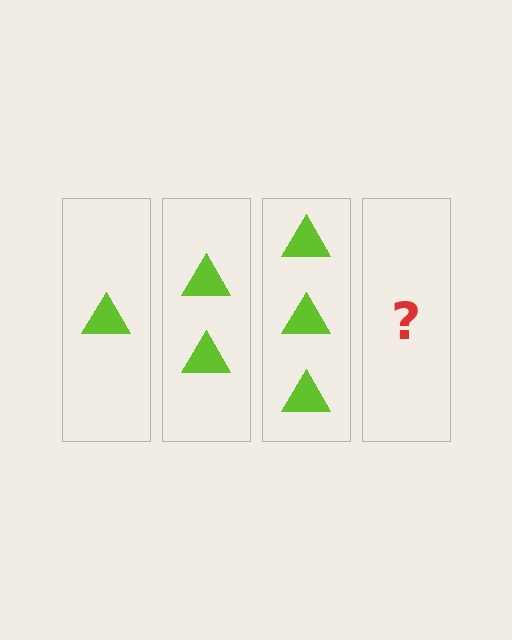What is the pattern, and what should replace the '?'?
The pattern is that each step adds one more triangle. The '?' should be 4 triangles.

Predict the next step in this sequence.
The next step is 4 triangles.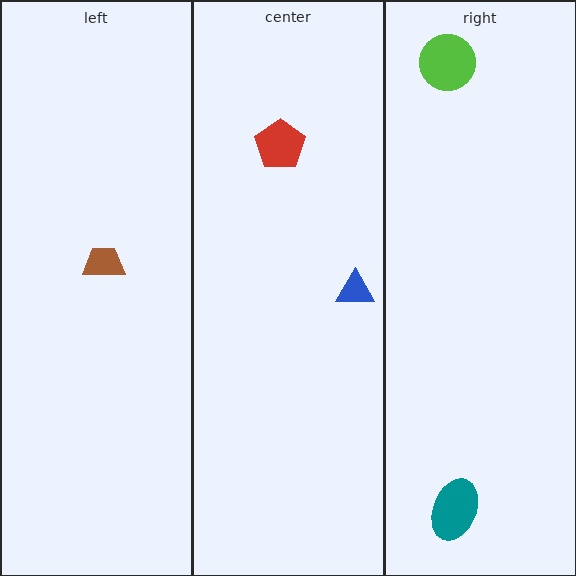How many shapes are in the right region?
2.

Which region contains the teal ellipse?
The right region.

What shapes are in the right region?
The teal ellipse, the lime circle.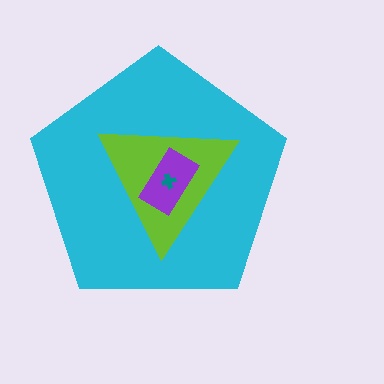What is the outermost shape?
The cyan pentagon.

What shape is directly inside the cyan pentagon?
The lime triangle.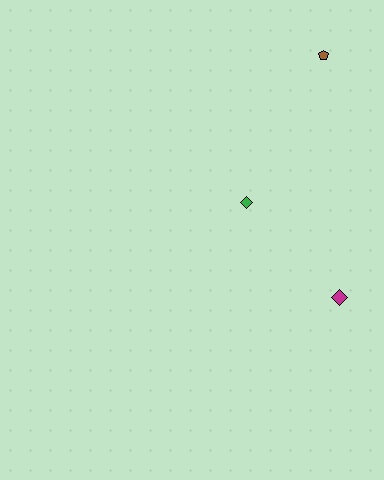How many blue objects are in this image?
There are no blue objects.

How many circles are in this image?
There are no circles.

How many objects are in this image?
There are 3 objects.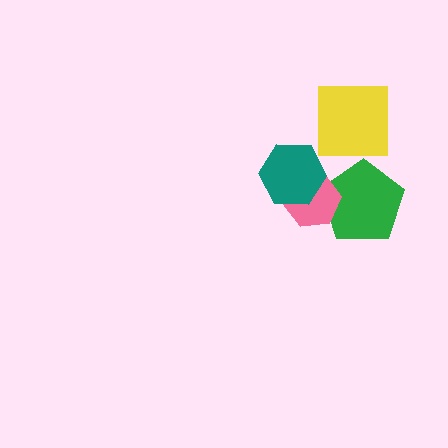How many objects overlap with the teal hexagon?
1 object overlaps with the teal hexagon.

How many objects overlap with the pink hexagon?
2 objects overlap with the pink hexagon.